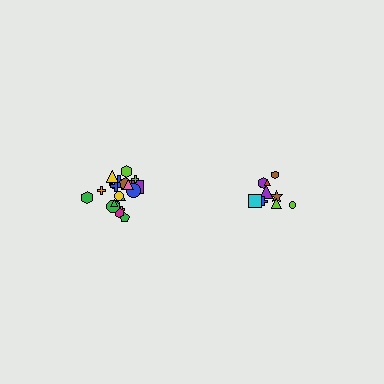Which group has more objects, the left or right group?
The left group.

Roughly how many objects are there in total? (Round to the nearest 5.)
Roughly 30 objects in total.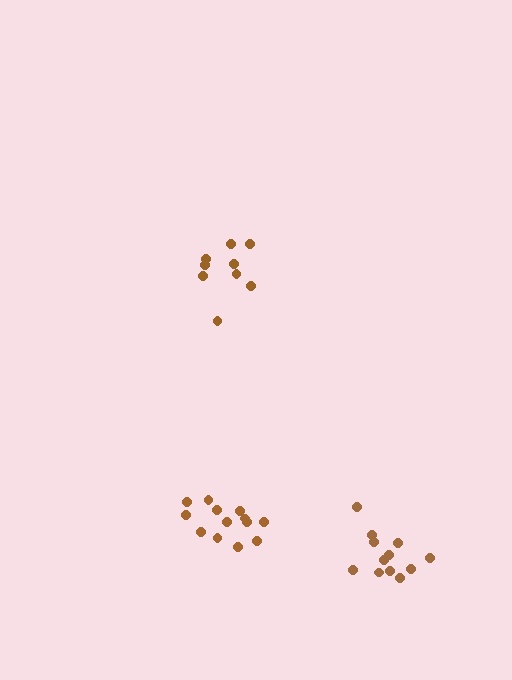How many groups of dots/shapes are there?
There are 3 groups.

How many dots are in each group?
Group 1: 13 dots, Group 2: 12 dots, Group 3: 9 dots (34 total).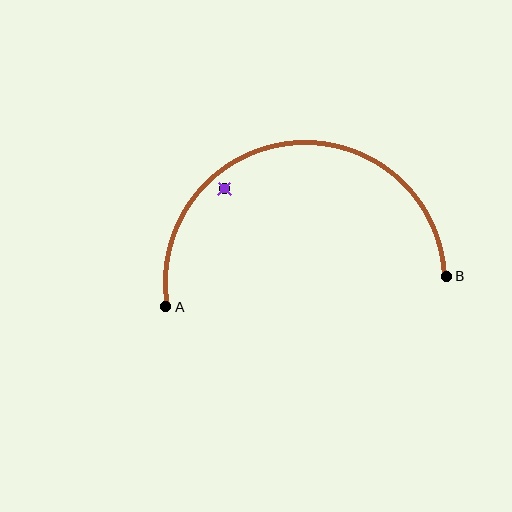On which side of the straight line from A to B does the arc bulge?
The arc bulges above the straight line connecting A and B.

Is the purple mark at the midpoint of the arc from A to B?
No — the purple mark does not lie on the arc at all. It sits slightly inside the curve.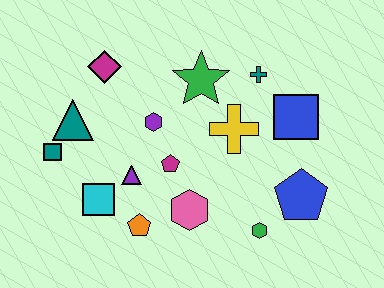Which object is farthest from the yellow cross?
The teal square is farthest from the yellow cross.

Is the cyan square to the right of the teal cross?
No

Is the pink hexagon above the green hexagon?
Yes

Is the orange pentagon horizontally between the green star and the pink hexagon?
No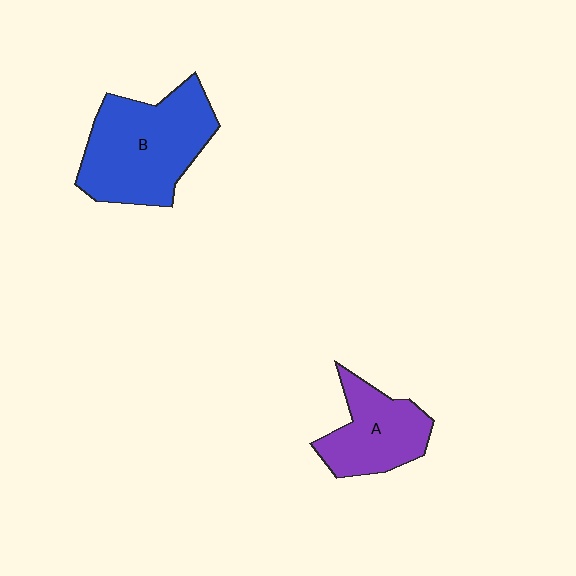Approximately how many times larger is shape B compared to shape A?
Approximately 1.6 times.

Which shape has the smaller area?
Shape A (purple).